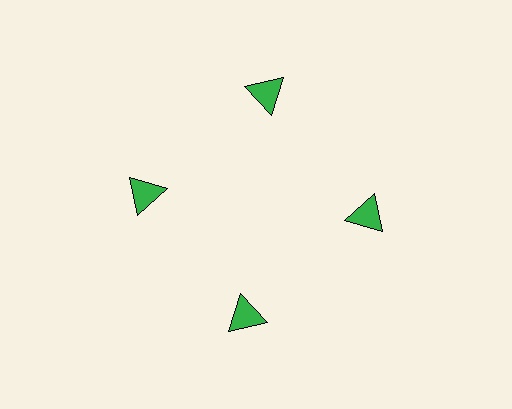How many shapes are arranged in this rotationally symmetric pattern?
There are 4 shapes, arranged in 4 groups of 1.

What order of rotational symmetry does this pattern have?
This pattern has 4-fold rotational symmetry.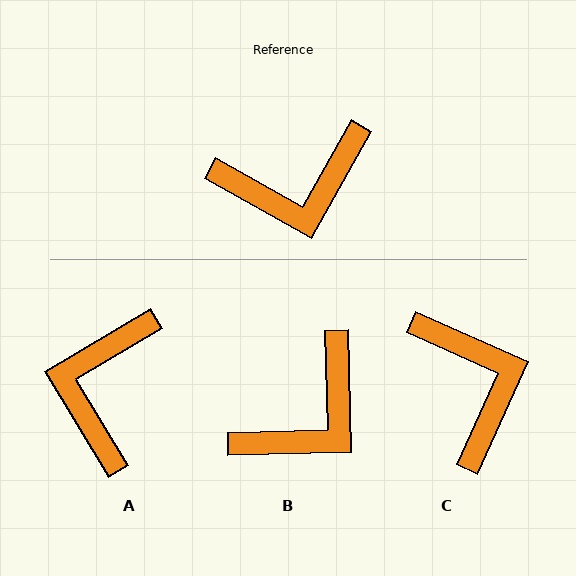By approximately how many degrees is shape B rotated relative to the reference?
Approximately 31 degrees counter-clockwise.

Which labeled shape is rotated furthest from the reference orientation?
A, about 120 degrees away.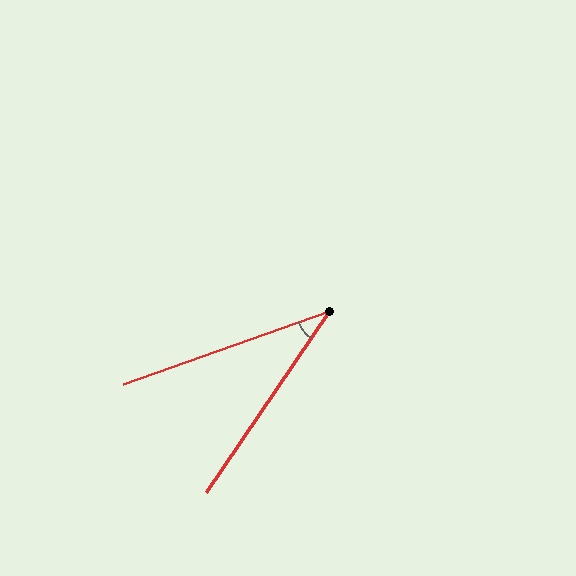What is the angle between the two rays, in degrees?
Approximately 36 degrees.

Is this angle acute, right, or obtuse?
It is acute.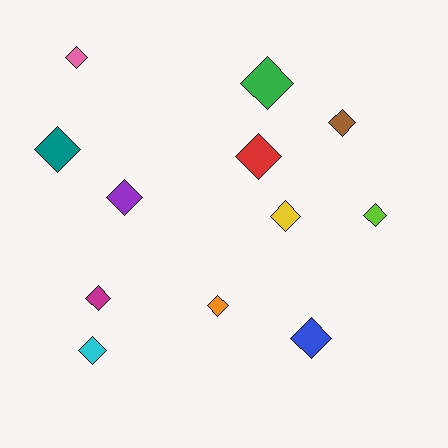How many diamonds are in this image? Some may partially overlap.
There are 12 diamonds.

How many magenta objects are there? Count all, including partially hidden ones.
There is 1 magenta object.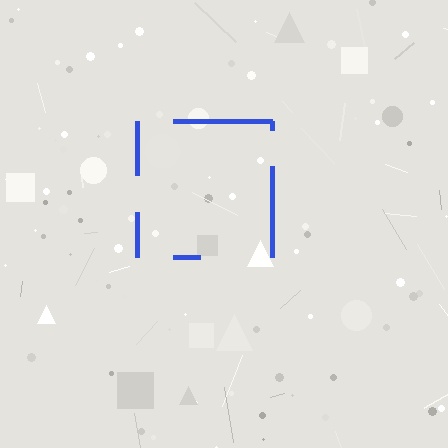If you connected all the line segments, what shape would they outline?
They would outline a square.